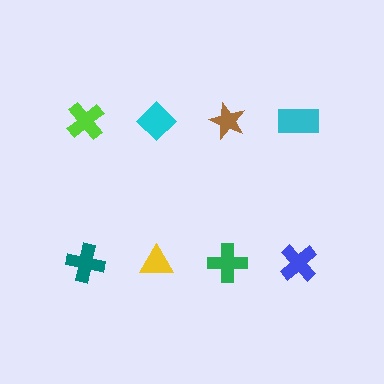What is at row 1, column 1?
A lime cross.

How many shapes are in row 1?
4 shapes.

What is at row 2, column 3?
A green cross.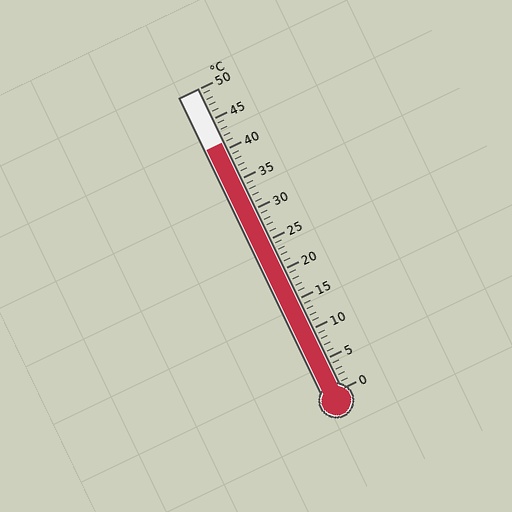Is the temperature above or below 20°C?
The temperature is above 20°C.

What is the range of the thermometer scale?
The thermometer scale ranges from 0°C to 50°C.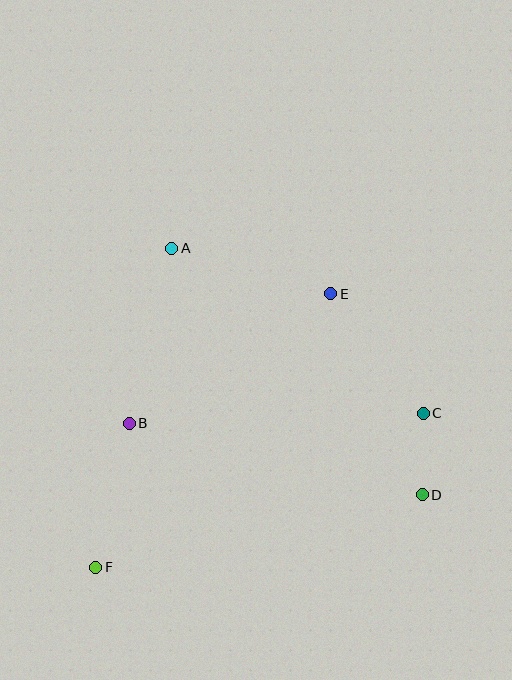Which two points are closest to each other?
Points C and D are closest to each other.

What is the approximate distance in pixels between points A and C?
The distance between A and C is approximately 301 pixels.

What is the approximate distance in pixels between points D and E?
The distance between D and E is approximately 220 pixels.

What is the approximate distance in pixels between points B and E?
The distance between B and E is approximately 240 pixels.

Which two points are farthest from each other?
Points C and F are farthest from each other.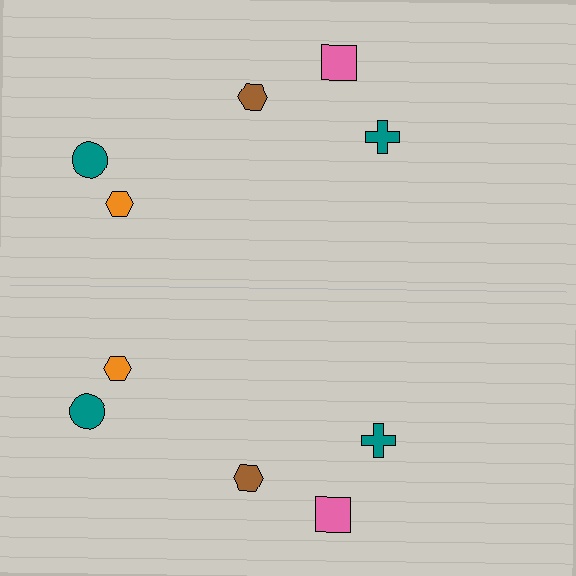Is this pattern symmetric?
Yes, this pattern has bilateral (reflection) symmetry.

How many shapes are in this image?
There are 10 shapes in this image.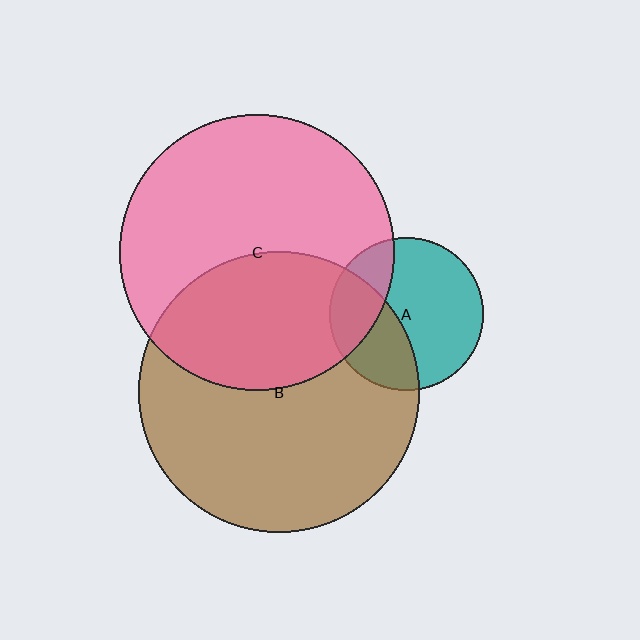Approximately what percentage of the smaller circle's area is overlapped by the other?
Approximately 40%.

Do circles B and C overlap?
Yes.